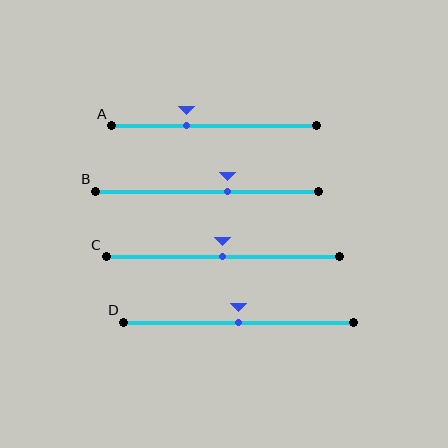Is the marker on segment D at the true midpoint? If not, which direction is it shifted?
Yes, the marker on segment D is at the true midpoint.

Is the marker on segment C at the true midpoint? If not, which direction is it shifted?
Yes, the marker on segment C is at the true midpoint.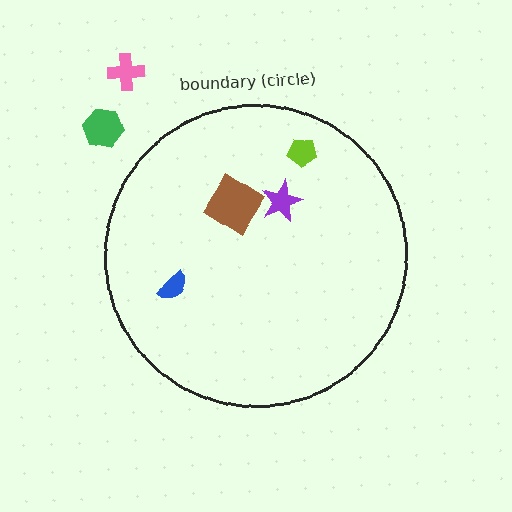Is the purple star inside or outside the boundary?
Inside.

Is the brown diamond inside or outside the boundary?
Inside.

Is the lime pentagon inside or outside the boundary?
Inside.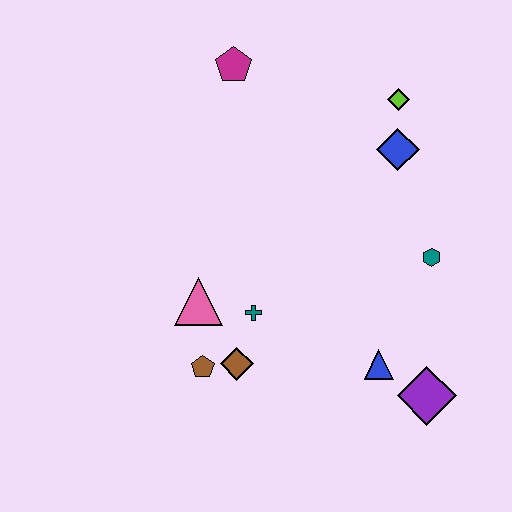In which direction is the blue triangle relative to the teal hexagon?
The blue triangle is below the teal hexagon.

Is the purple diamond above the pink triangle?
No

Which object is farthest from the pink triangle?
The lime diamond is farthest from the pink triangle.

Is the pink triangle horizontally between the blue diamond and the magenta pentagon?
No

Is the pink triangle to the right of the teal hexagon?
No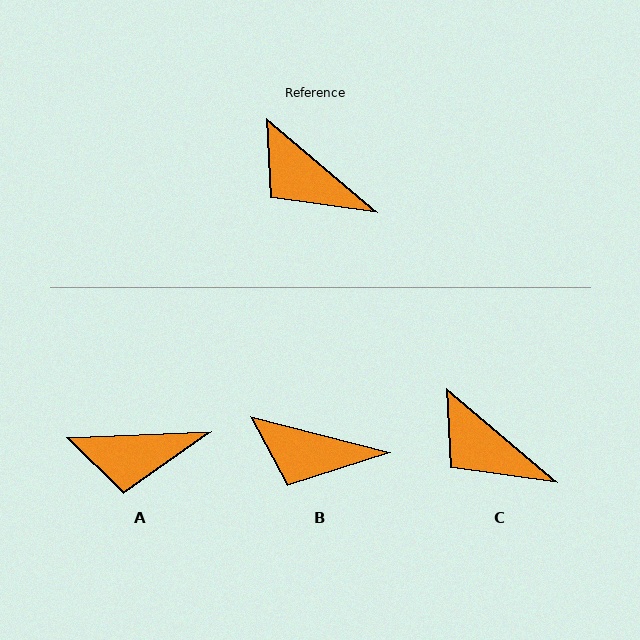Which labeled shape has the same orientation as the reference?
C.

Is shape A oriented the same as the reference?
No, it is off by about 43 degrees.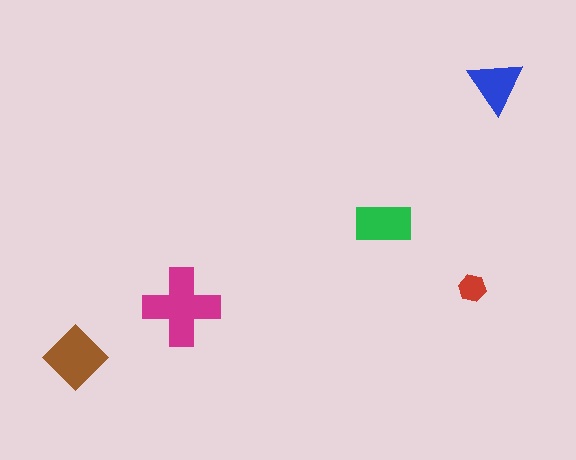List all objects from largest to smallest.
The magenta cross, the brown diamond, the green rectangle, the blue triangle, the red hexagon.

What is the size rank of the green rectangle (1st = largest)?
3rd.